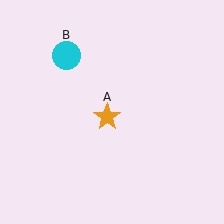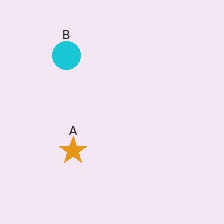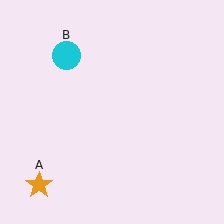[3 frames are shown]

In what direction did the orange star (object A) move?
The orange star (object A) moved down and to the left.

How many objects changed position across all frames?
1 object changed position: orange star (object A).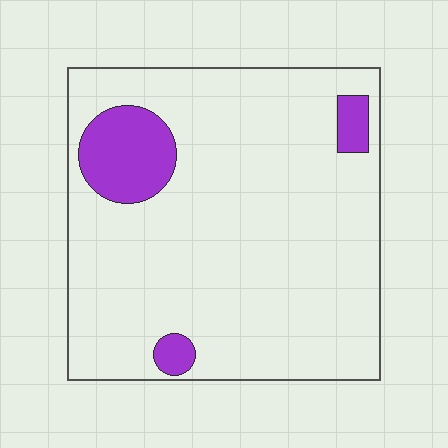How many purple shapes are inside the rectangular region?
3.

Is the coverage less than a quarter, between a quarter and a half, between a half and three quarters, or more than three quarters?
Less than a quarter.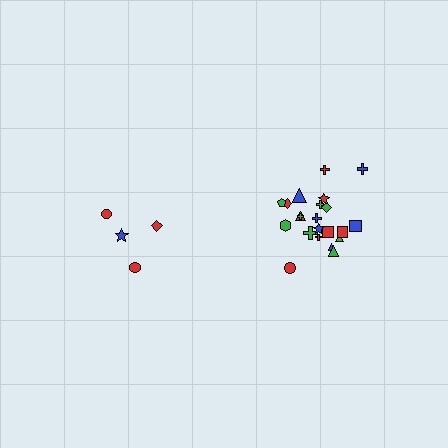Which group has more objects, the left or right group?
The right group.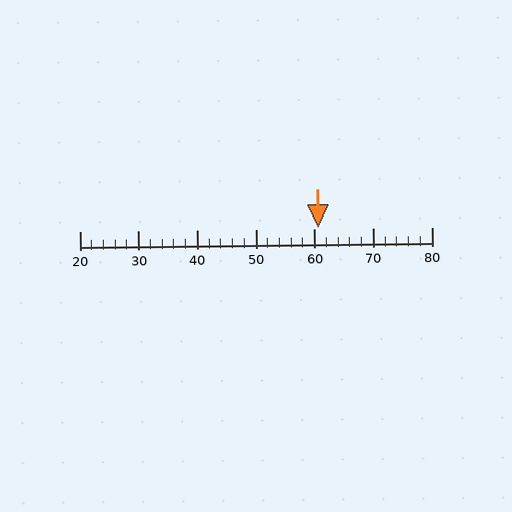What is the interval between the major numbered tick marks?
The major tick marks are spaced 10 units apart.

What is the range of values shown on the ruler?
The ruler shows values from 20 to 80.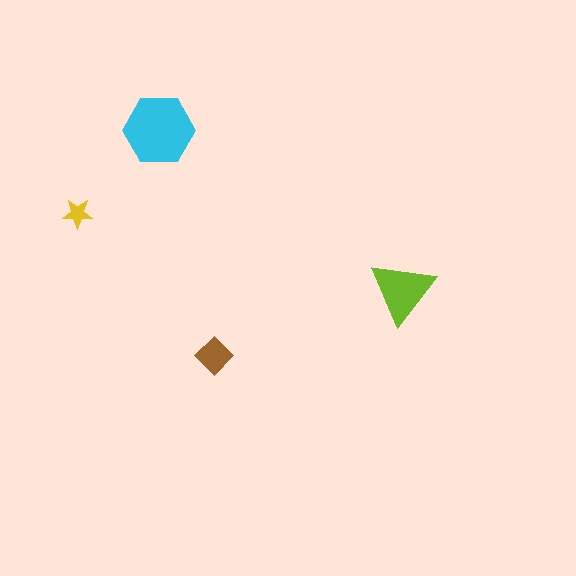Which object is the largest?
The cyan hexagon.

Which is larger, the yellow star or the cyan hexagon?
The cyan hexagon.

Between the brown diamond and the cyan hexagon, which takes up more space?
The cyan hexagon.